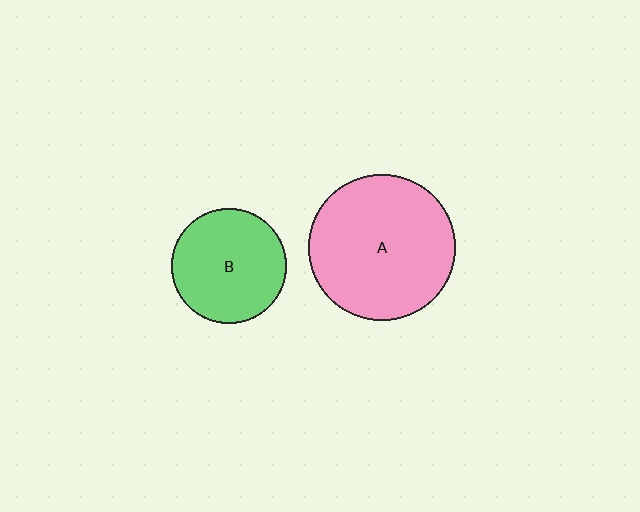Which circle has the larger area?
Circle A (pink).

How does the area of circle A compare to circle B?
Approximately 1.6 times.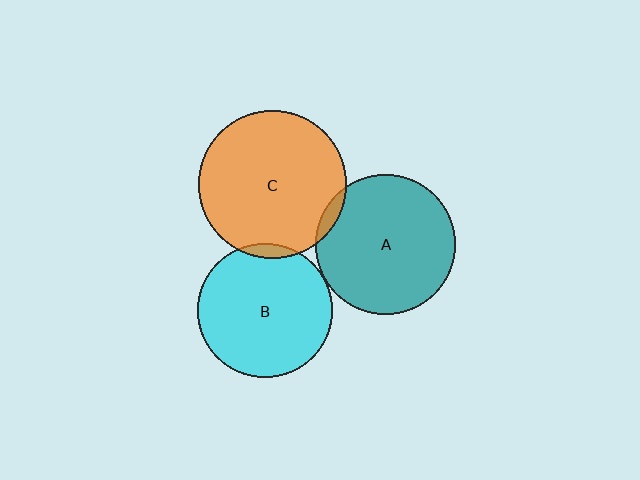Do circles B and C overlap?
Yes.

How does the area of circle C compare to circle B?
Approximately 1.2 times.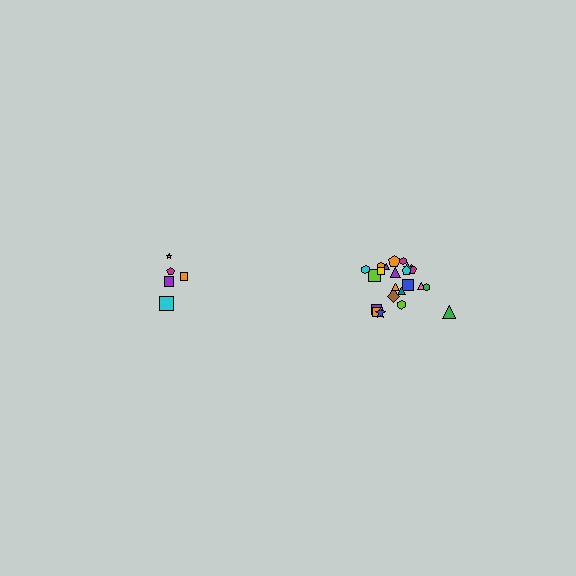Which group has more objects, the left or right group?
The right group.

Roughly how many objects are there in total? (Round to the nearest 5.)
Roughly 25 objects in total.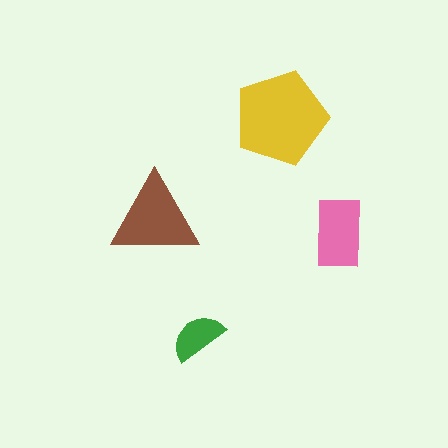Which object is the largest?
The yellow pentagon.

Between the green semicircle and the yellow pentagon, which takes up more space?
The yellow pentagon.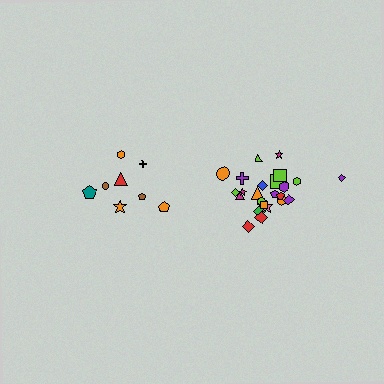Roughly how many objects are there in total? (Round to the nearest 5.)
Roughly 35 objects in total.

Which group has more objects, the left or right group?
The right group.